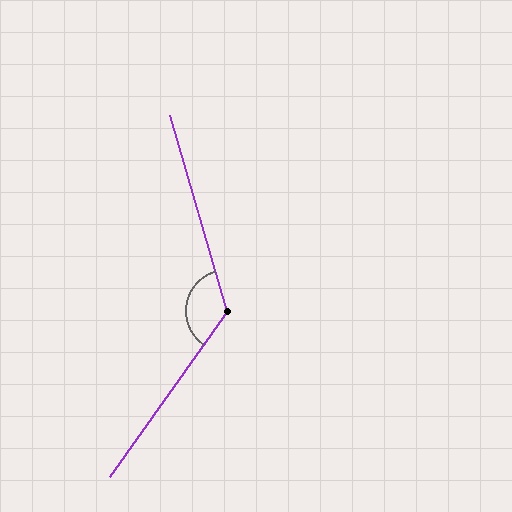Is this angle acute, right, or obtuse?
It is obtuse.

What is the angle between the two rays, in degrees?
Approximately 129 degrees.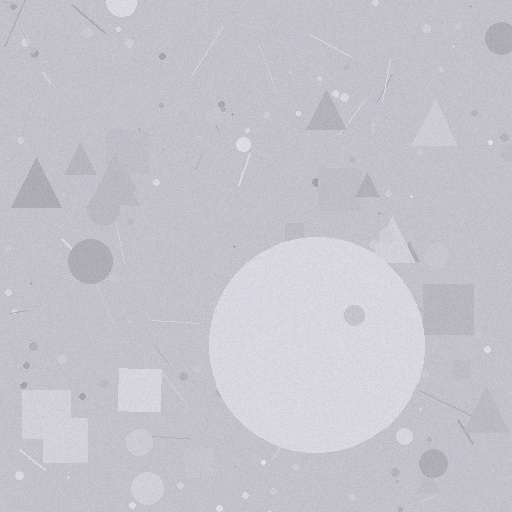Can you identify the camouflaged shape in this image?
The camouflaged shape is a circle.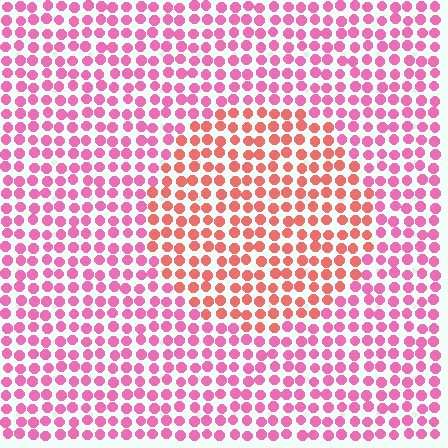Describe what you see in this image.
The image is filled with small pink elements in a uniform arrangement. A circle-shaped region is visible where the elements are tinted to a slightly different hue, forming a subtle color boundary.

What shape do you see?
I see a circle.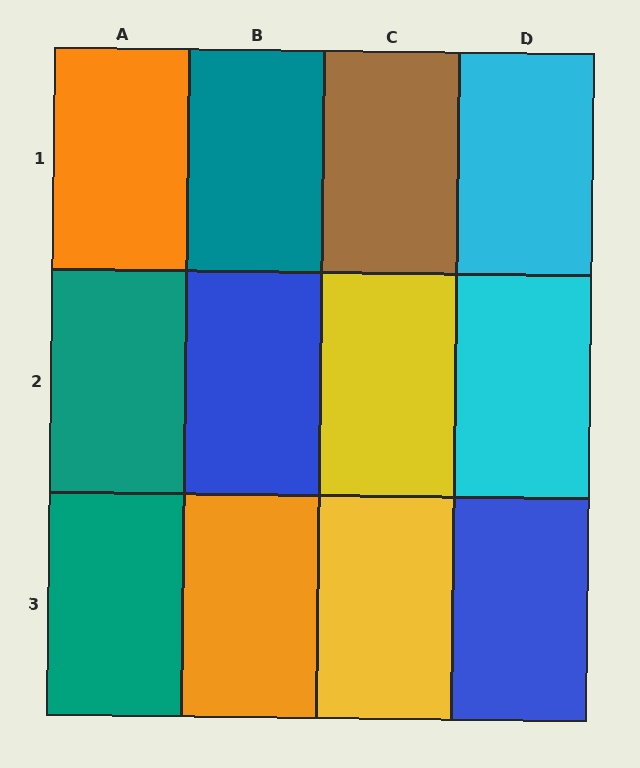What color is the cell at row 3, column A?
Teal.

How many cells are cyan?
2 cells are cyan.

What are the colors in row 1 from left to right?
Orange, teal, brown, cyan.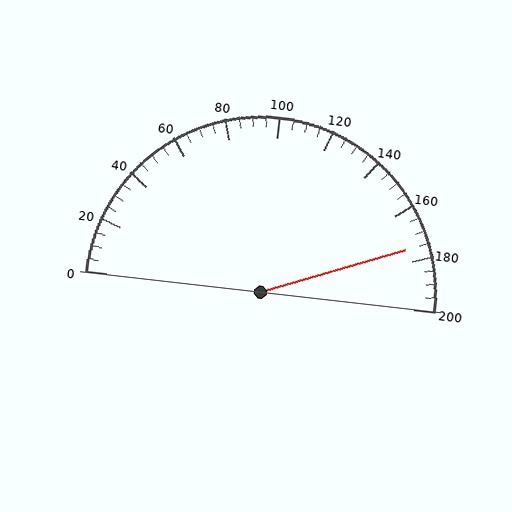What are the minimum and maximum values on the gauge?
The gauge ranges from 0 to 200.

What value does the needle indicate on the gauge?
The needle indicates approximately 175.